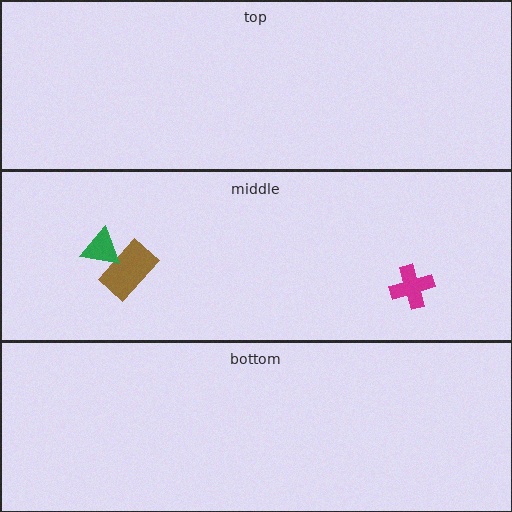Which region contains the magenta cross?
The middle region.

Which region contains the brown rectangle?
The middle region.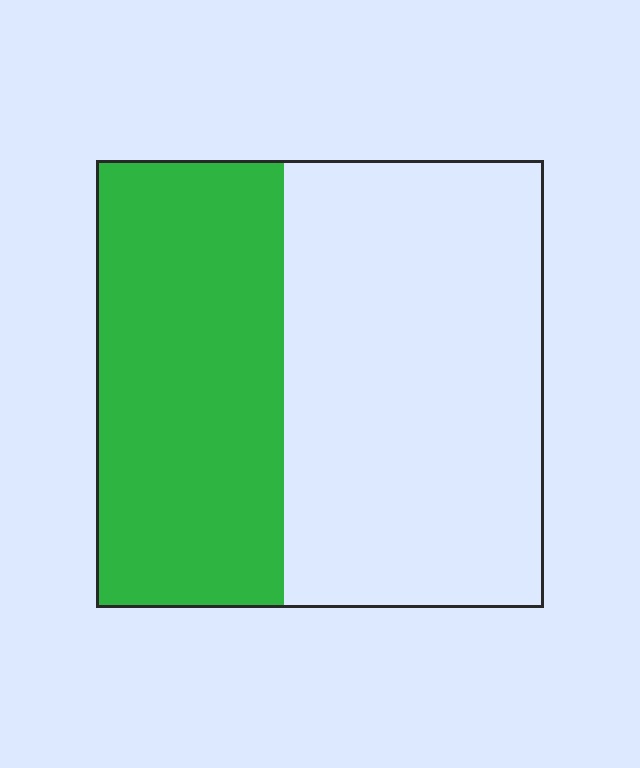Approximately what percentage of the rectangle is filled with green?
Approximately 40%.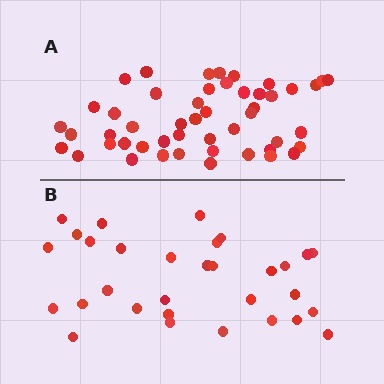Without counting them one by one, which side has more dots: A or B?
Region A (the top region) has more dots.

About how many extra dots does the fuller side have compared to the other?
Region A has approximately 20 more dots than region B.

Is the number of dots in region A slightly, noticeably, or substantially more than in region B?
Region A has substantially more. The ratio is roughly 1.6 to 1.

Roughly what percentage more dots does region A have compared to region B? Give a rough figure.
About 60% more.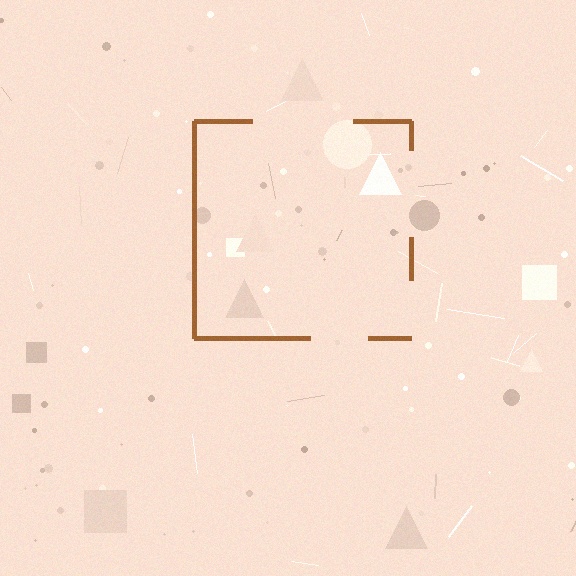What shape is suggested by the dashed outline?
The dashed outline suggests a square.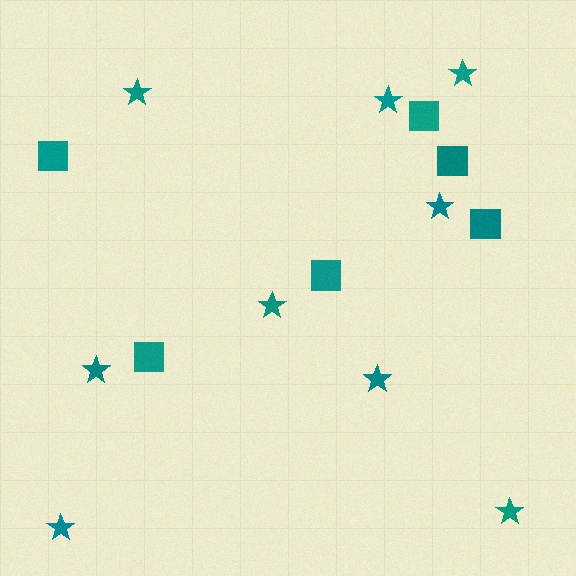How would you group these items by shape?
There are 2 groups: one group of stars (9) and one group of squares (6).